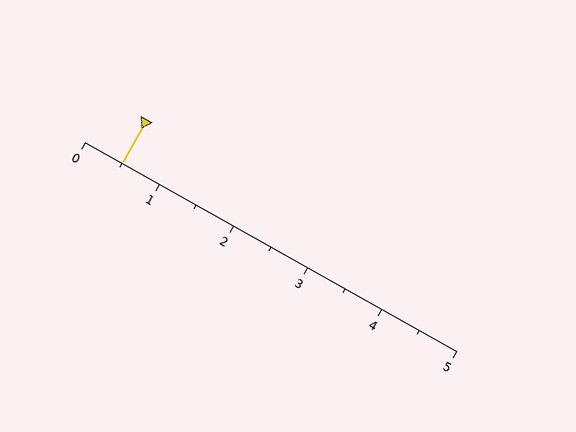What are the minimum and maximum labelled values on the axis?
The axis runs from 0 to 5.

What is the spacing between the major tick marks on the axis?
The major ticks are spaced 1 apart.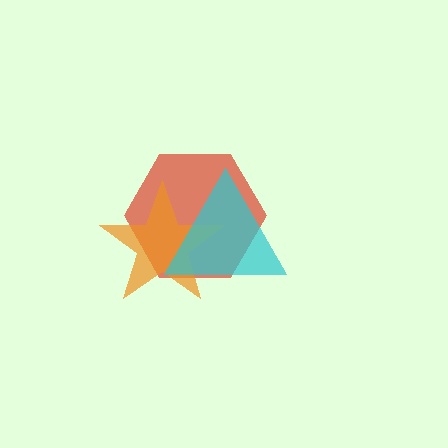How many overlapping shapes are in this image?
There are 3 overlapping shapes in the image.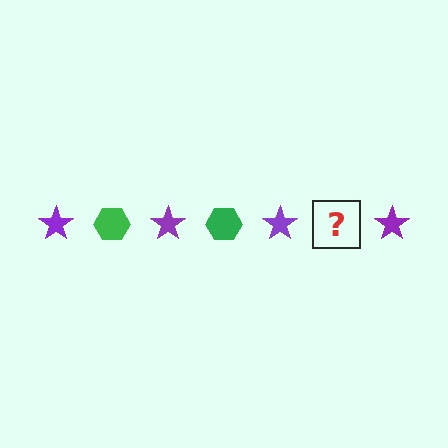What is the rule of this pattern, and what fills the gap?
The rule is that the pattern alternates between purple star and green hexagon. The gap should be filled with a green hexagon.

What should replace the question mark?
The question mark should be replaced with a green hexagon.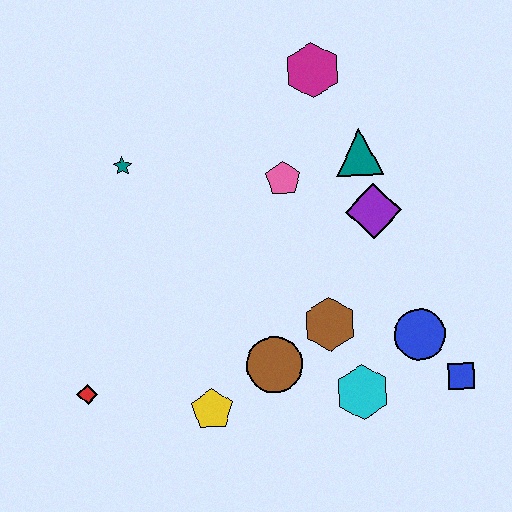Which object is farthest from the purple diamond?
The red diamond is farthest from the purple diamond.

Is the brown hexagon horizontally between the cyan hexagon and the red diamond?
Yes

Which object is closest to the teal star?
The pink pentagon is closest to the teal star.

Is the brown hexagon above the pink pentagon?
No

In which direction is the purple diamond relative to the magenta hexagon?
The purple diamond is below the magenta hexagon.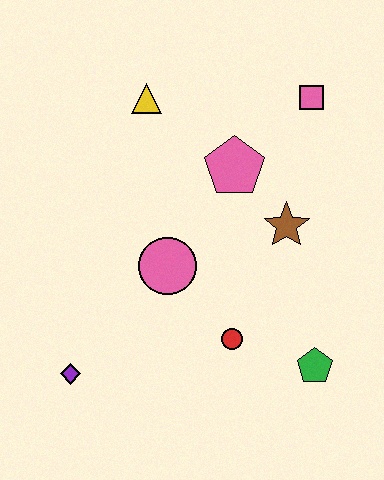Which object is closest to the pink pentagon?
The brown star is closest to the pink pentagon.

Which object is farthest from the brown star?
The purple diamond is farthest from the brown star.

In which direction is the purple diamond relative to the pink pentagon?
The purple diamond is below the pink pentagon.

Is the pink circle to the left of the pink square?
Yes